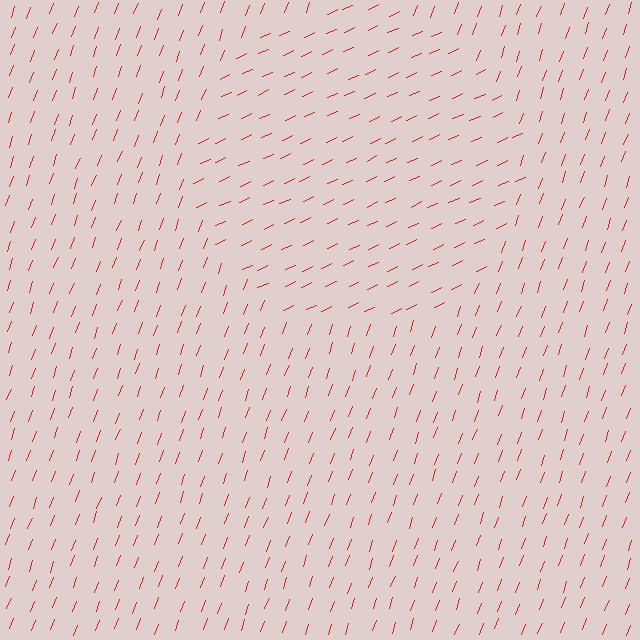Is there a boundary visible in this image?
Yes, there is a texture boundary formed by a change in line orientation.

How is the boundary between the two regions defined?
The boundary is defined purely by a change in line orientation (approximately 45 degrees difference). All lines are the same color and thickness.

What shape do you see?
I see a circle.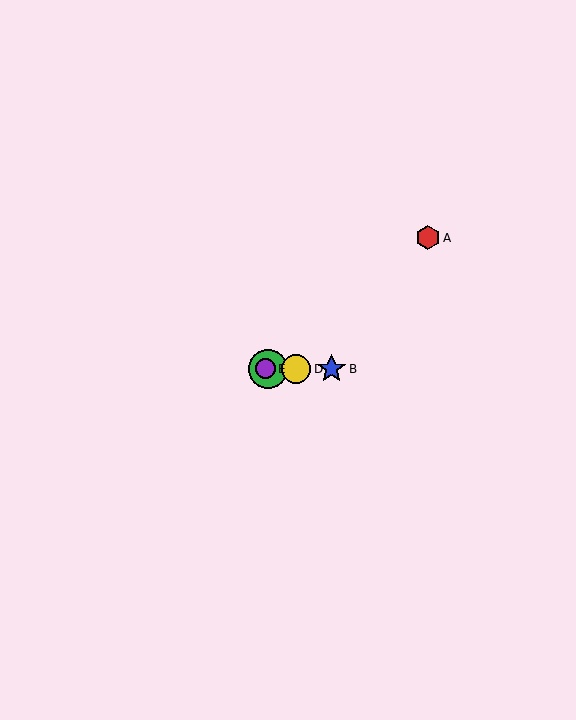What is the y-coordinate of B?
Object B is at y≈369.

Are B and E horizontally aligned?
Yes, both are at y≈369.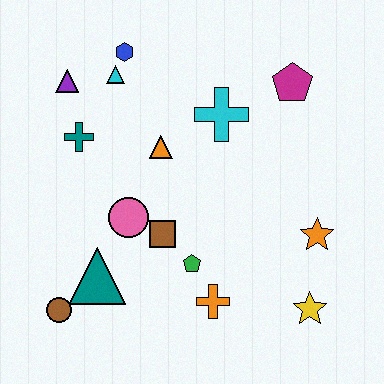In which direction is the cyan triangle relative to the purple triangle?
The cyan triangle is to the right of the purple triangle.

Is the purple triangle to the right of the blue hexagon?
No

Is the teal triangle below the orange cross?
No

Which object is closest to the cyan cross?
The orange triangle is closest to the cyan cross.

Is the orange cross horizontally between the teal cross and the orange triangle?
No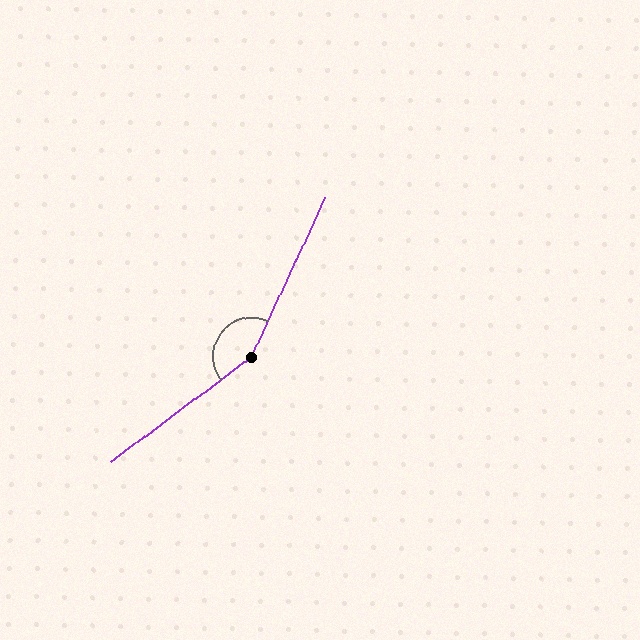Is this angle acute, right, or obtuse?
It is obtuse.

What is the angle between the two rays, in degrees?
Approximately 152 degrees.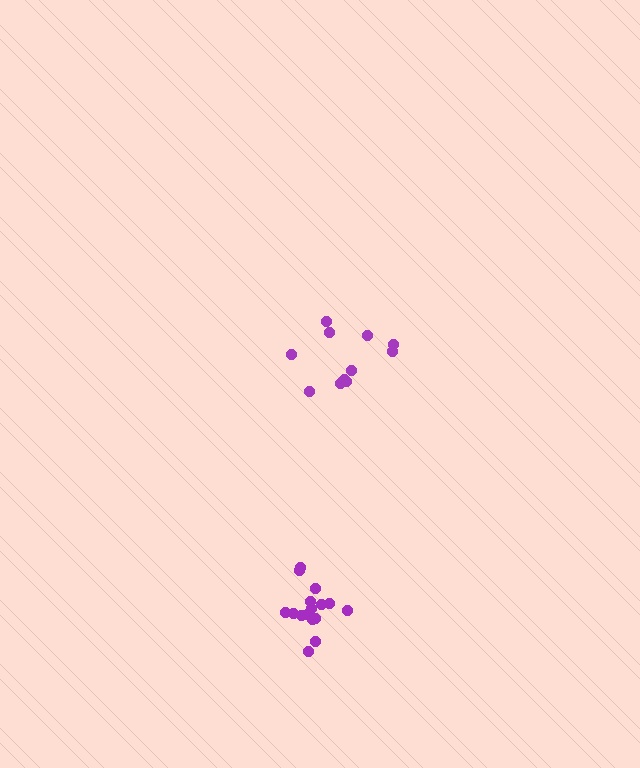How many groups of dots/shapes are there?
There are 2 groups.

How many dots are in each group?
Group 1: 17 dots, Group 2: 11 dots (28 total).